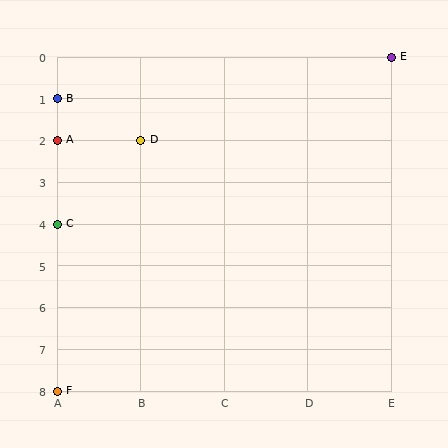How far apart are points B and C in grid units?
Points B and C are 3 rows apart.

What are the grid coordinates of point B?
Point B is at grid coordinates (A, 1).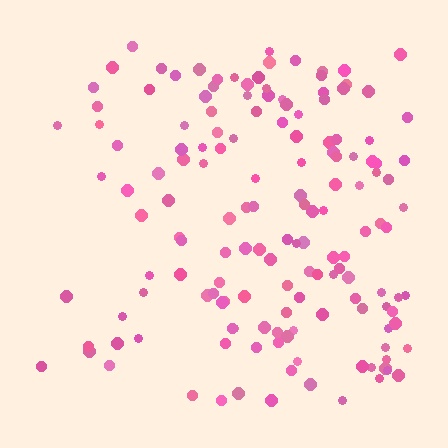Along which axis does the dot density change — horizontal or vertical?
Horizontal.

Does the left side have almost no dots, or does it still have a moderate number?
Still a moderate number, just noticeably fewer than the right.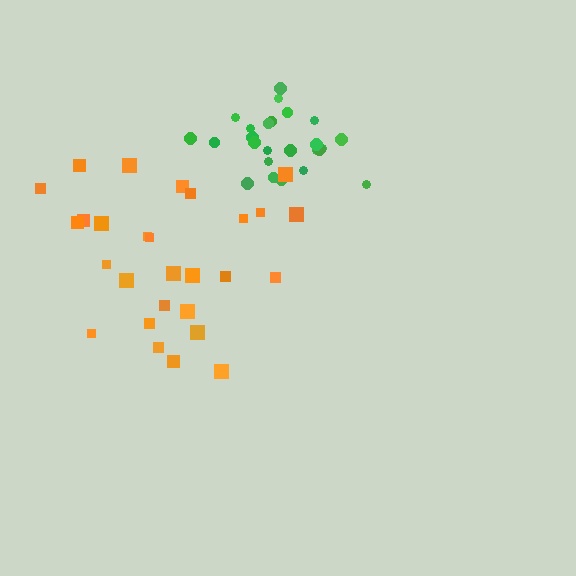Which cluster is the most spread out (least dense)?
Orange.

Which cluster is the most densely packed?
Green.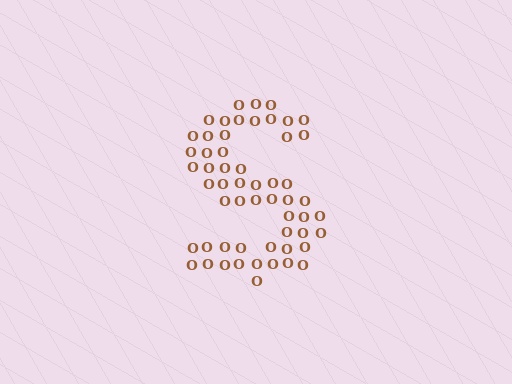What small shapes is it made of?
It is made of small letter O's.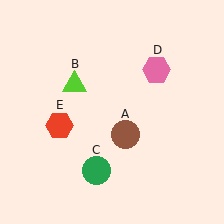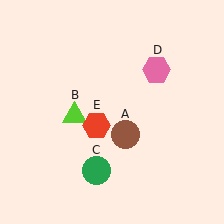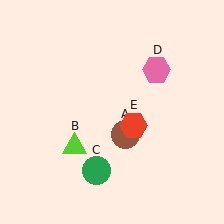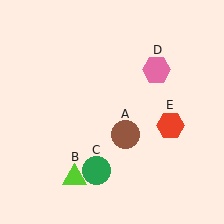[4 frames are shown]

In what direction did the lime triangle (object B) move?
The lime triangle (object B) moved down.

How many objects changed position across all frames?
2 objects changed position: lime triangle (object B), red hexagon (object E).